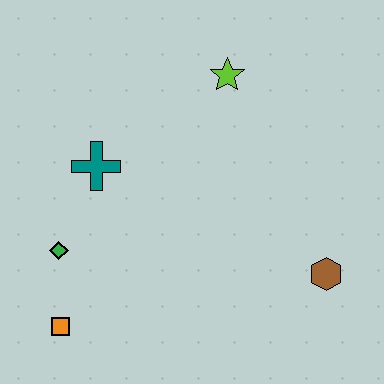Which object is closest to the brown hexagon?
The lime star is closest to the brown hexagon.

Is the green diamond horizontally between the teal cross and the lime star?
No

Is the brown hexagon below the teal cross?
Yes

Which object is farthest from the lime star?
The orange square is farthest from the lime star.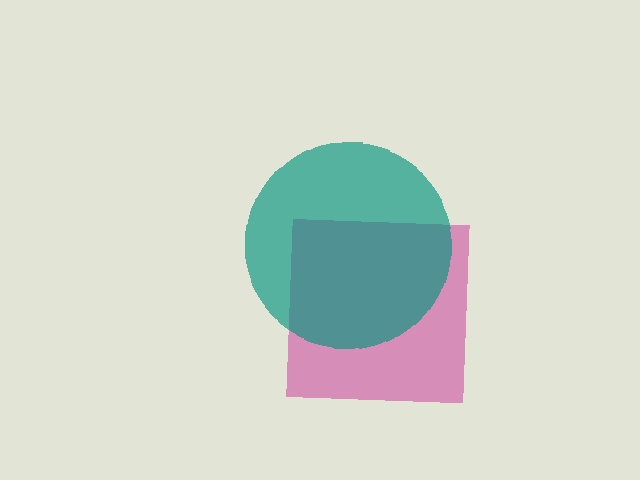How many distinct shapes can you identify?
There are 2 distinct shapes: a magenta square, a teal circle.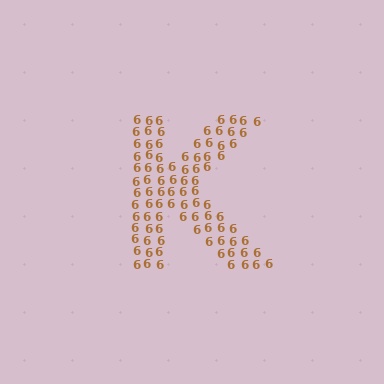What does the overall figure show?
The overall figure shows the letter K.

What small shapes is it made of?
It is made of small digit 6's.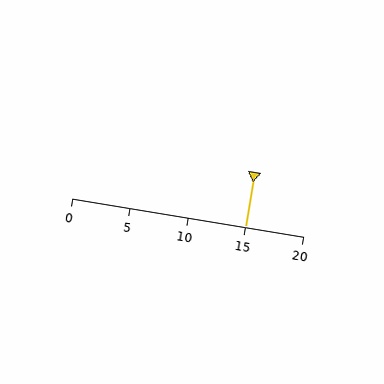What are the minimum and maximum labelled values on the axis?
The axis runs from 0 to 20.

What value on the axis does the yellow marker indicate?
The marker indicates approximately 15.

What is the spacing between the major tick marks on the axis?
The major ticks are spaced 5 apart.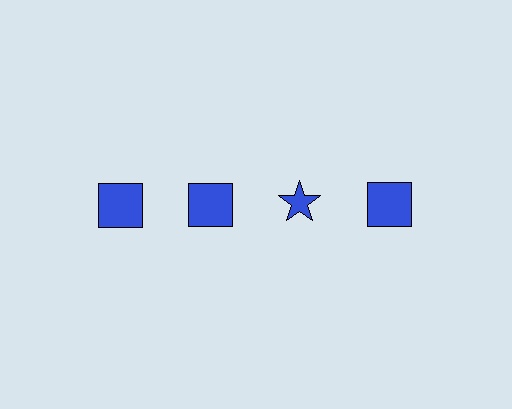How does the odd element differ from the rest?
It has a different shape: star instead of square.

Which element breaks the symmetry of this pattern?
The blue star in the top row, center column breaks the symmetry. All other shapes are blue squares.